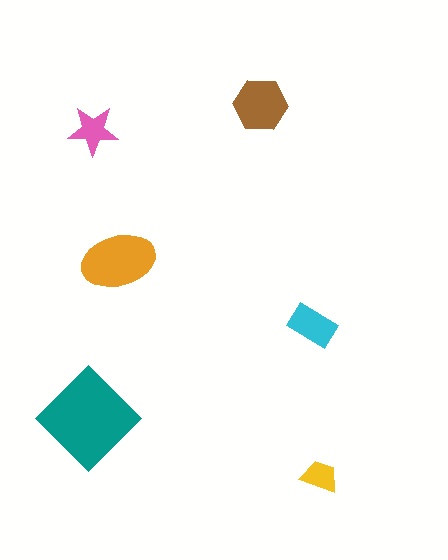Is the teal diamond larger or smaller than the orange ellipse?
Larger.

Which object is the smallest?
The yellow trapezoid.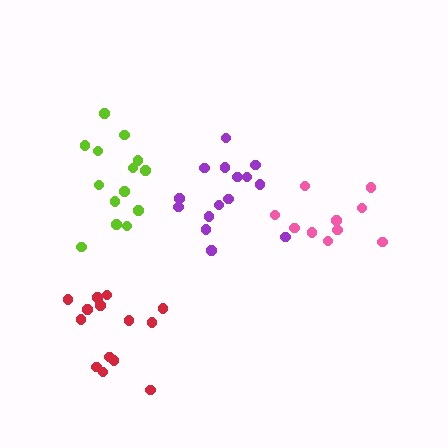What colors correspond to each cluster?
The clusters are colored: pink, red, lime, purple.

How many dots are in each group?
Group 1: 10 dots, Group 2: 14 dots, Group 3: 14 dots, Group 4: 15 dots (53 total).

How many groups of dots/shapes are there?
There are 4 groups.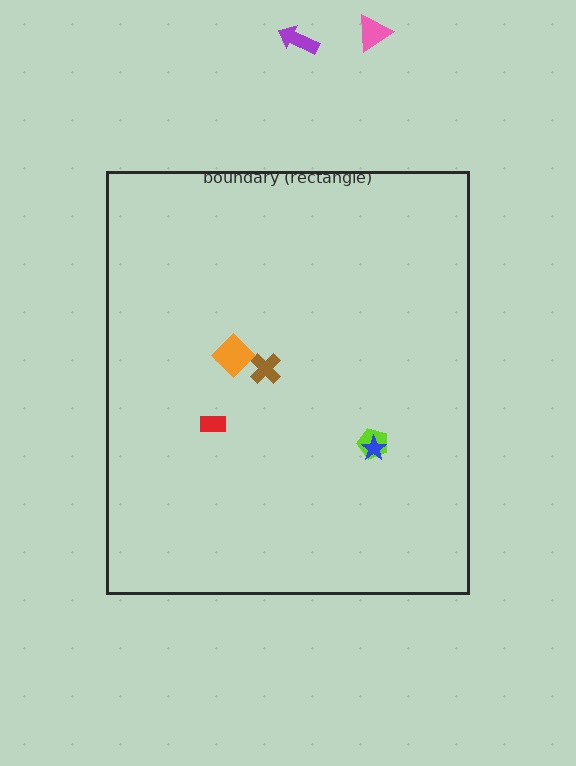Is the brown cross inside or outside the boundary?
Inside.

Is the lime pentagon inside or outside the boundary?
Inside.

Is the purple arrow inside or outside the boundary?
Outside.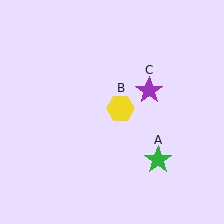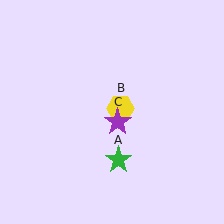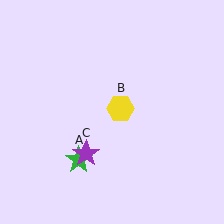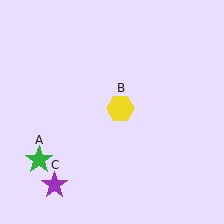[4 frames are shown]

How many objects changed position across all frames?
2 objects changed position: green star (object A), purple star (object C).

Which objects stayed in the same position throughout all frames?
Yellow hexagon (object B) remained stationary.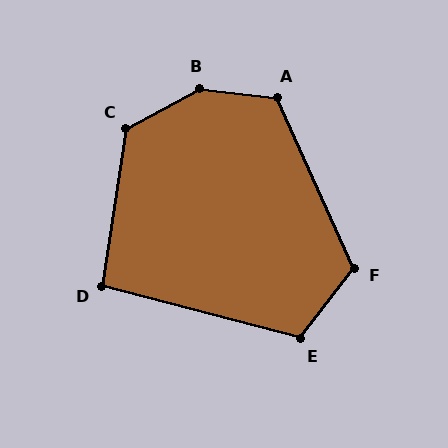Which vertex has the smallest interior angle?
D, at approximately 96 degrees.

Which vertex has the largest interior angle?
B, at approximately 146 degrees.